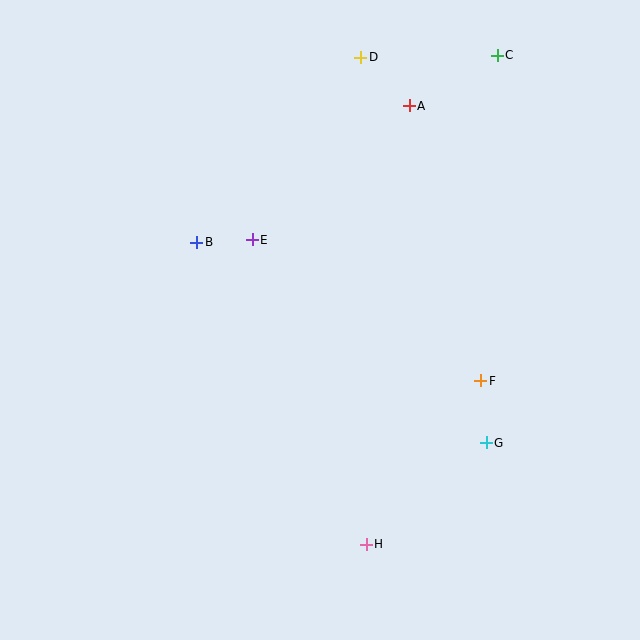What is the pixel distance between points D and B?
The distance between D and B is 247 pixels.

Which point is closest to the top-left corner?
Point B is closest to the top-left corner.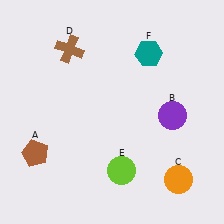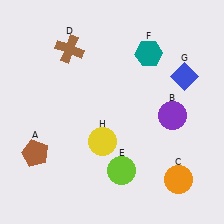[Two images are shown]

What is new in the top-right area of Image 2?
A blue diamond (G) was added in the top-right area of Image 2.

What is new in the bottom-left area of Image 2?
A yellow circle (H) was added in the bottom-left area of Image 2.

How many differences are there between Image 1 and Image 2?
There are 2 differences between the two images.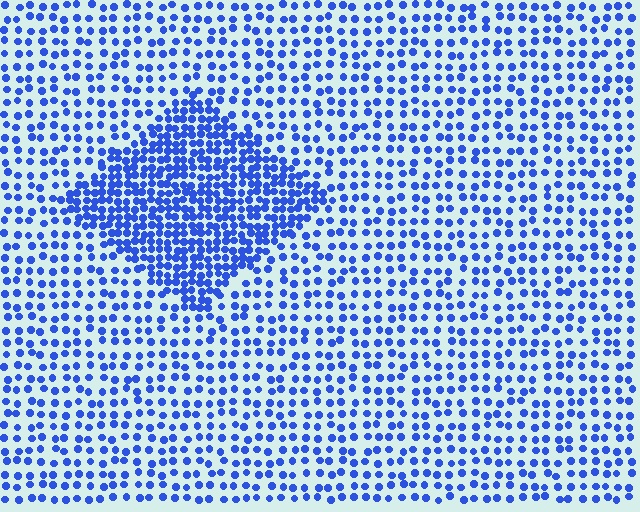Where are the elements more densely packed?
The elements are more densely packed inside the diamond boundary.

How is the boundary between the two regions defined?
The boundary is defined by a change in element density (approximately 2.1x ratio). All elements are the same color, size, and shape.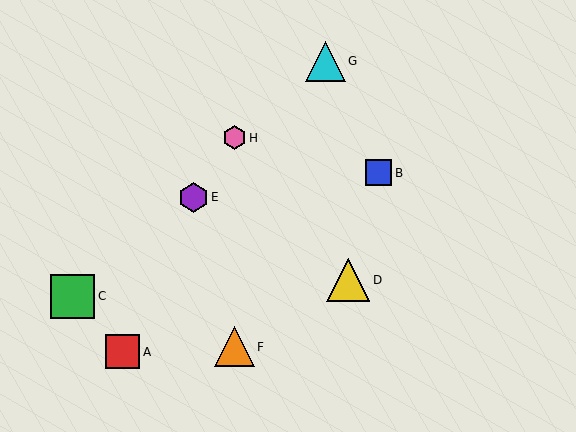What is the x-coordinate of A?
Object A is at x≈123.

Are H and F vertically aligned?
Yes, both are at x≈234.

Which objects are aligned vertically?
Objects F, H are aligned vertically.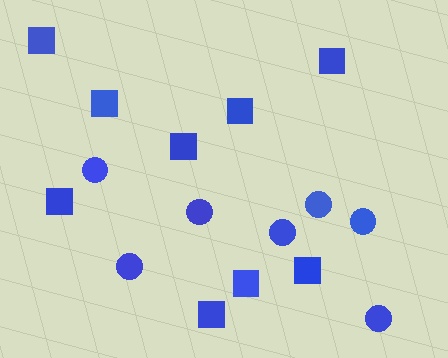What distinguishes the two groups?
There are 2 groups: one group of circles (7) and one group of squares (9).